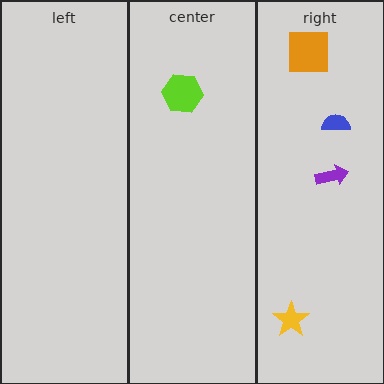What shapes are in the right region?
The orange square, the blue semicircle, the yellow star, the purple arrow.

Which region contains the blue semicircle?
The right region.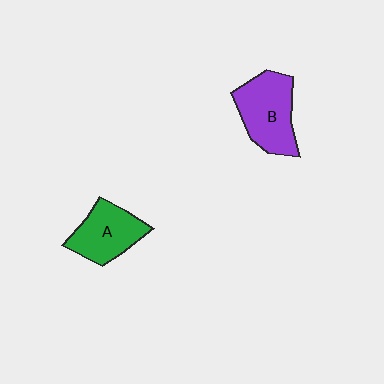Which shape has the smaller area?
Shape A (green).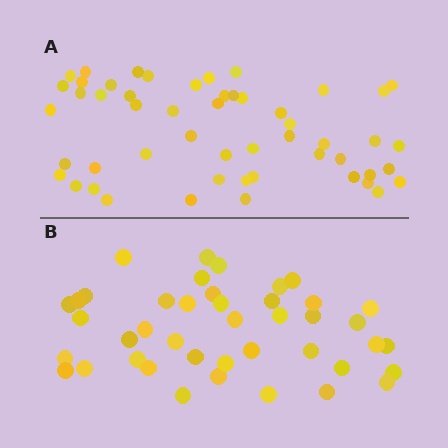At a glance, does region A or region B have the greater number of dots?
Region A (the top region) has more dots.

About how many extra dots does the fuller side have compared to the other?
Region A has roughly 10 or so more dots than region B.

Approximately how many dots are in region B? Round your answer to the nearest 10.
About 40 dots. (The exact count is 42, which rounds to 40.)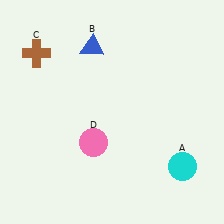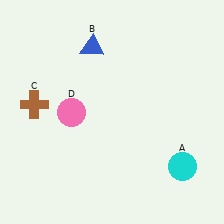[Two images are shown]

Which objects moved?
The objects that moved are: the brown cross (C), the pink circle (D).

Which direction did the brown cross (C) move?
The brown cross (C) moved down.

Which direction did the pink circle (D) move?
The pink circle (D) moved up.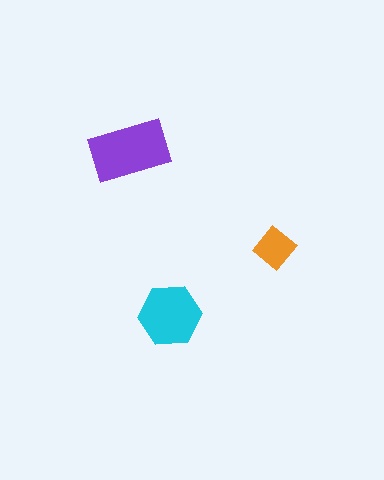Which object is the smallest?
The orange diamond.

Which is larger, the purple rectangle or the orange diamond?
The purple rectangle.